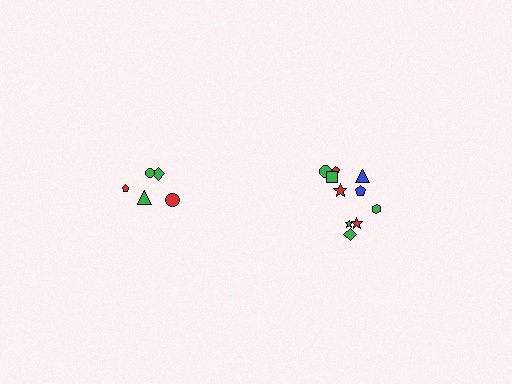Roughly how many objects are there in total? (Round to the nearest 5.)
Roughly 15 objects in total.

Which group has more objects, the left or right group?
The right group.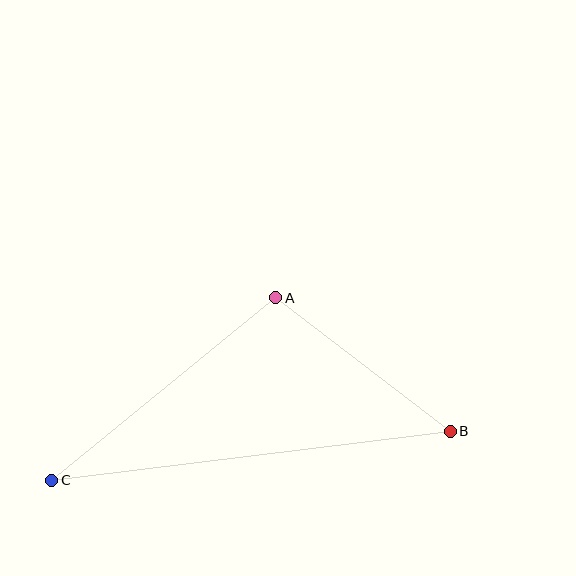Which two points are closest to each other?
Points A and B are closest to each other.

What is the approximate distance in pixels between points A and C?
The distance between A and C is approximately 289 pixels.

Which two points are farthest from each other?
Points B and C are farthest from each other.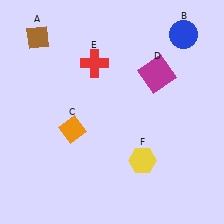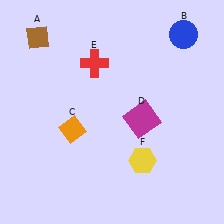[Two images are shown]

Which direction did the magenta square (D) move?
The magenta square (D) moved down.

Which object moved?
The magenta square (D) moved down.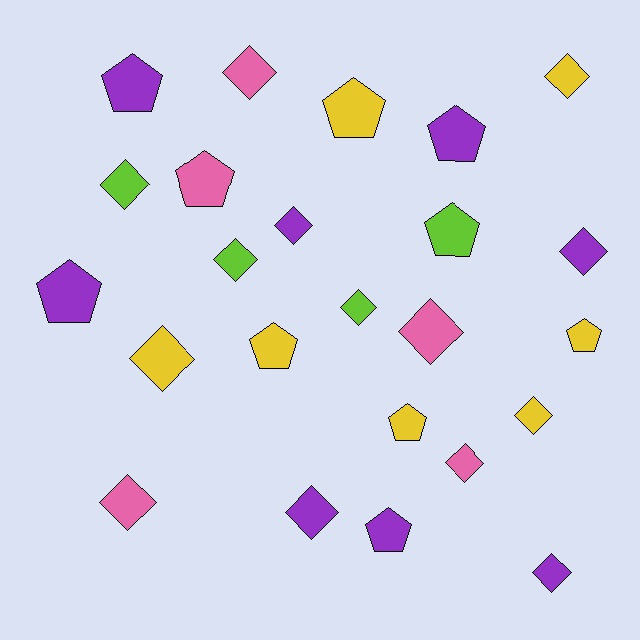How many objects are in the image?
There are 24 objects.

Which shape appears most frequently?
Diamond, with 14 objects.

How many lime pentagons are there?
There is 1 lime pentagon.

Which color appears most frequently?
Purple, with 8 objects.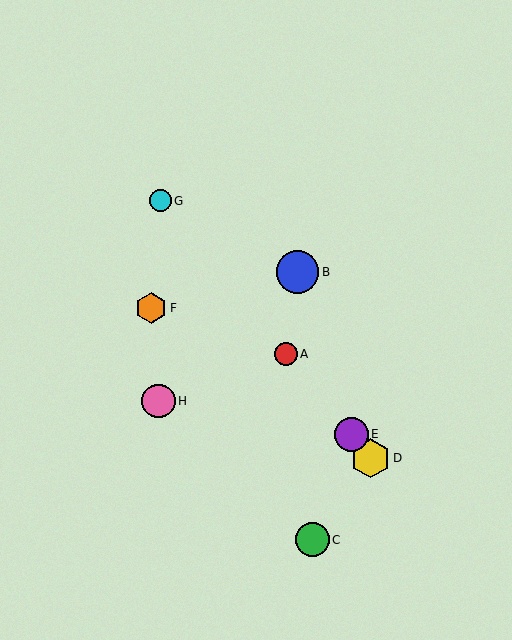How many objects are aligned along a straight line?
4 objects (A, D, E, G) are aligned along a straight line.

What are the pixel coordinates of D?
Object D is at (371, 458).